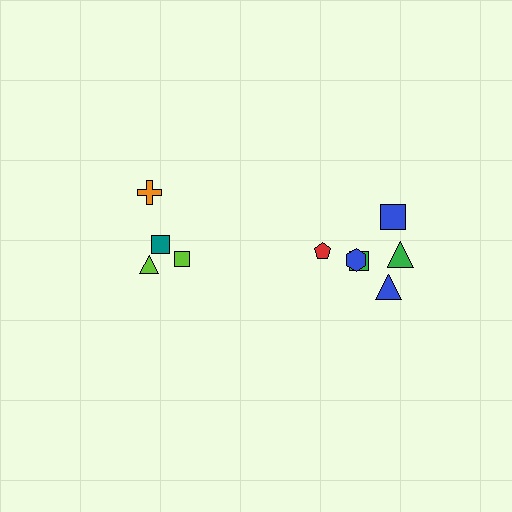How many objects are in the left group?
There are 4 objects.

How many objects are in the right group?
There are 6 objects.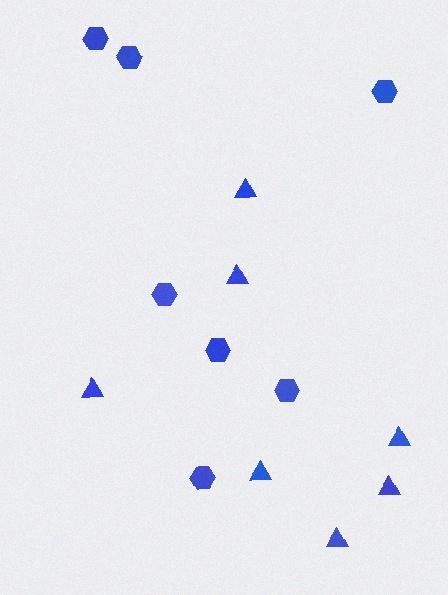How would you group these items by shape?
There are 2 groups: one group of triangles (7) and one group of hexagons (7).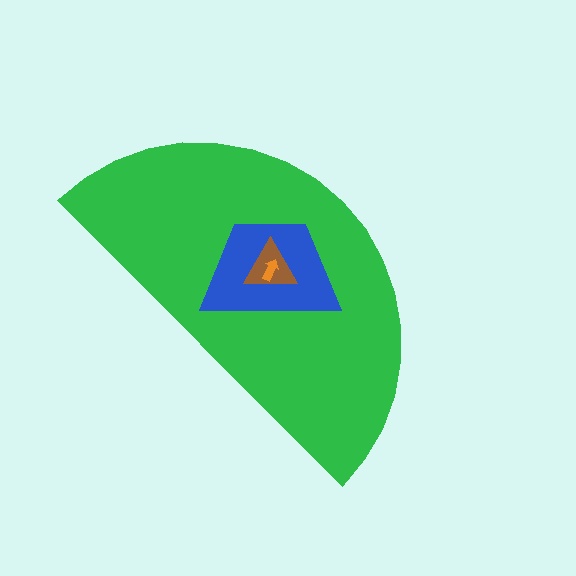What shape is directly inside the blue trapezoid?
The brown triangle.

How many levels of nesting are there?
4.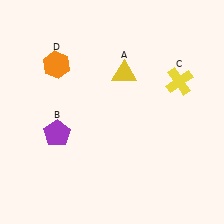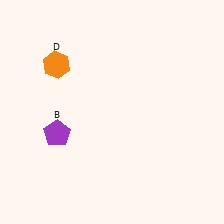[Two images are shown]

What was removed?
The yellow triangle (A), the yellow cross (C) were removed in Image 2.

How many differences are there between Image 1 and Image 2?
There are 2 differences between the two images.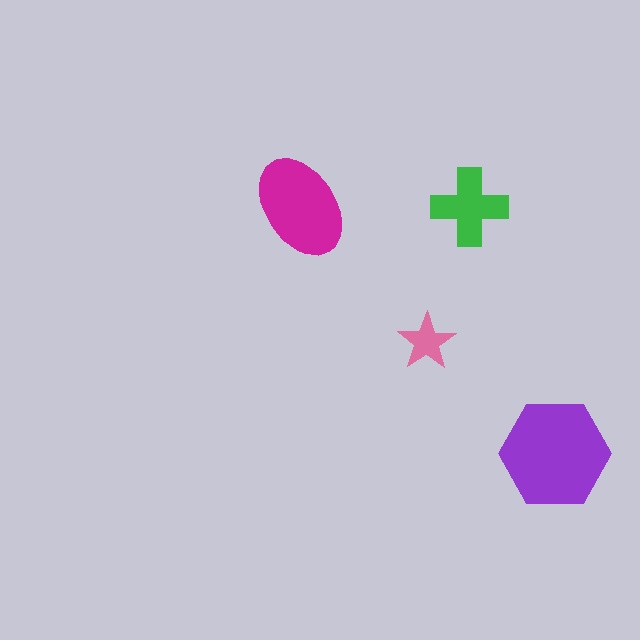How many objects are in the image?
There are 4 objects in the image.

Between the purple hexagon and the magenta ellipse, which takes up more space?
The purple hexagon.